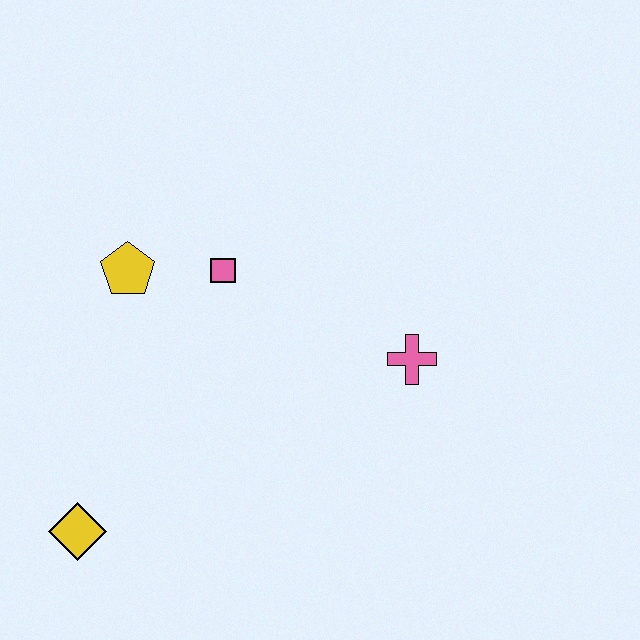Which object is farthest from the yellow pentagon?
The pink cross is farthest from the yellow pentagon.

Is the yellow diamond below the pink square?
Yes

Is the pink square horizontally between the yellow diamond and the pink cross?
Yes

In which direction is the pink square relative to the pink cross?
The pink square is to the left of the pink cross.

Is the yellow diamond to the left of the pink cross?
Yes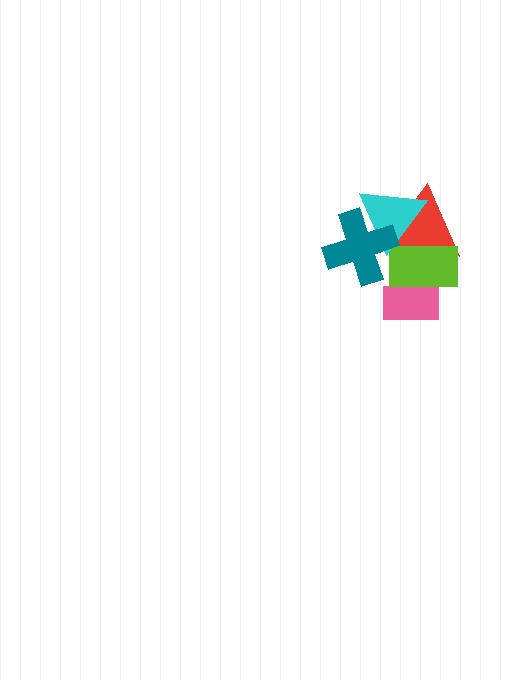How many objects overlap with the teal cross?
2 objects overlap with the teal cross.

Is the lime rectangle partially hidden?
Yes, it is partially covered by another shape.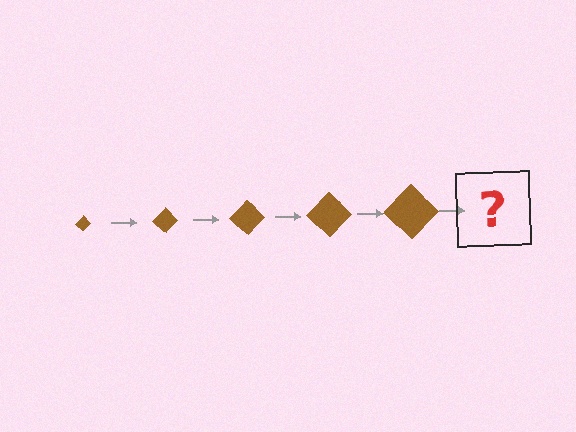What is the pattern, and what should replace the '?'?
The pattern is that the diamond gets progressively larger each step. The '?' should be a brown diamond, larger than the previous one.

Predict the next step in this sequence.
The next step is a brown diamond, larger than the previous one.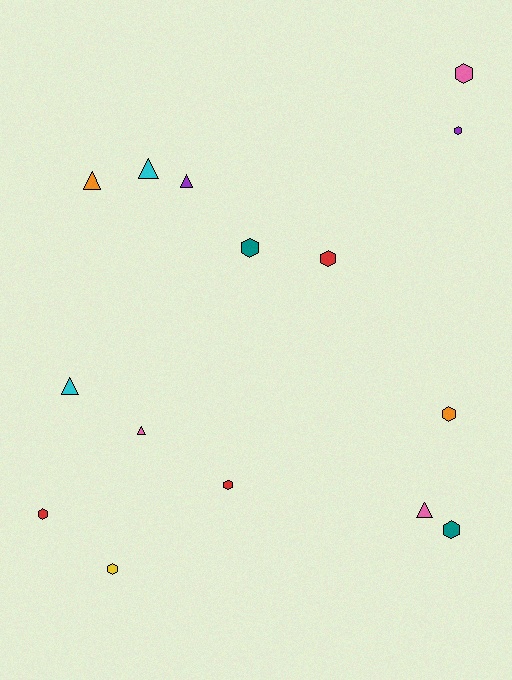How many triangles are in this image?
There are 6 triangles.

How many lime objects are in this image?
There are no lime objects.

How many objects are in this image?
There are 15 objects.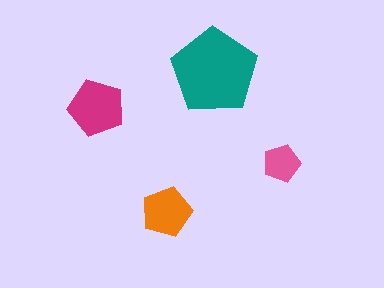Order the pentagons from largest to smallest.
the teal one, the magenta one, the orange one, the pink one.